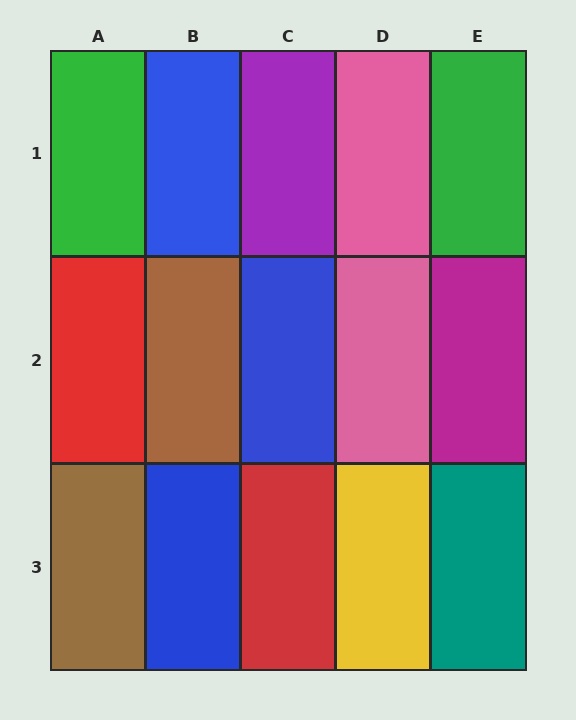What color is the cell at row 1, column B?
Blue.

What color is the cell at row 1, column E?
Green.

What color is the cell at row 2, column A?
Red.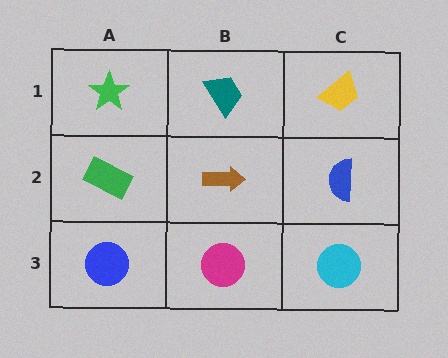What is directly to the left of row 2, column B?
A green rectangle.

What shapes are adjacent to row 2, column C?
A yellow trapezoid (row 1, column C), a cyan circle (row 3, column C), a brown arrow (row 2, column B).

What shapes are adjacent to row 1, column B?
A brown arrow (row 2, column B), a green star (row 1, column A), a yellow trapezoid (row 1, column C).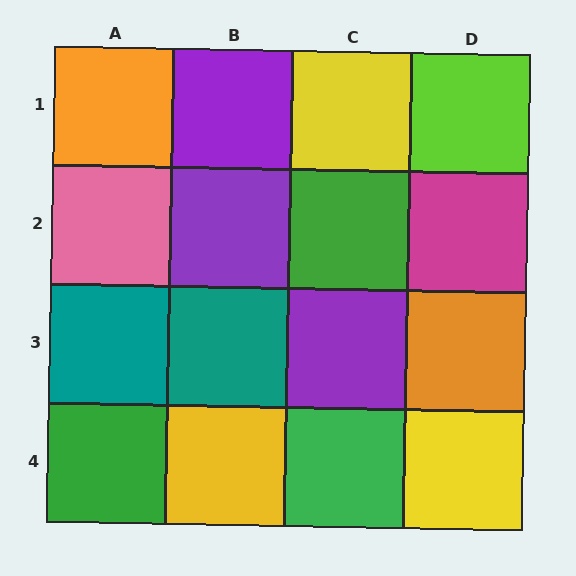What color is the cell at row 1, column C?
Yellow.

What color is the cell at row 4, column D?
Yellow.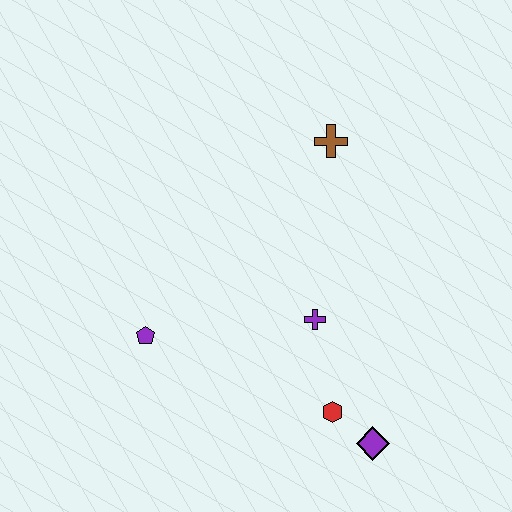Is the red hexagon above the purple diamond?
Yes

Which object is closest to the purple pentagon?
The purple cross is closest to the purple pentagon.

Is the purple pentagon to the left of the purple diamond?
Yes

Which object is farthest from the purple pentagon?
The brown cross is farthest from the purple pentagon.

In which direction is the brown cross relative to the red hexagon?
The brown cross is above the red hexagon.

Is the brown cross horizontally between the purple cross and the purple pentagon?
No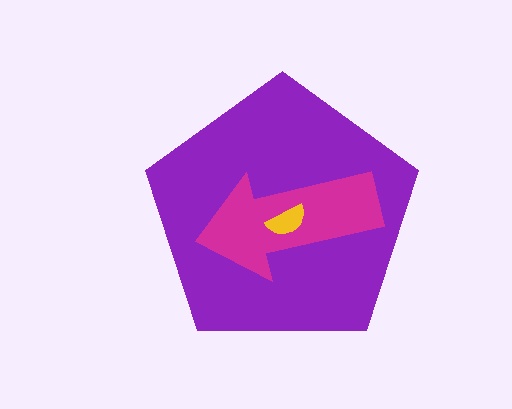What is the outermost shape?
The purple pentagon.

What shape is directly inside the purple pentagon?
The magenta arrow.